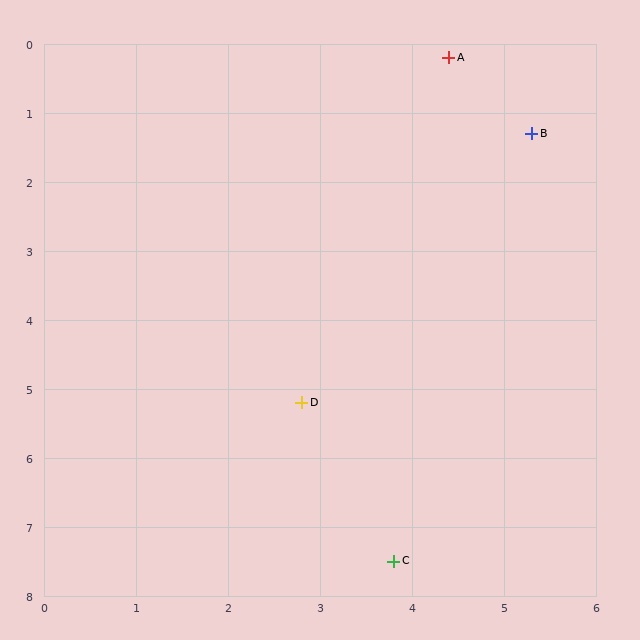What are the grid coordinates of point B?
Point B is at approximately (5.3, 1.3).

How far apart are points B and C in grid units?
Points B and C are about 6.4 grid units apart.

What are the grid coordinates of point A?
Point A is at approximately (4.4, 0.2).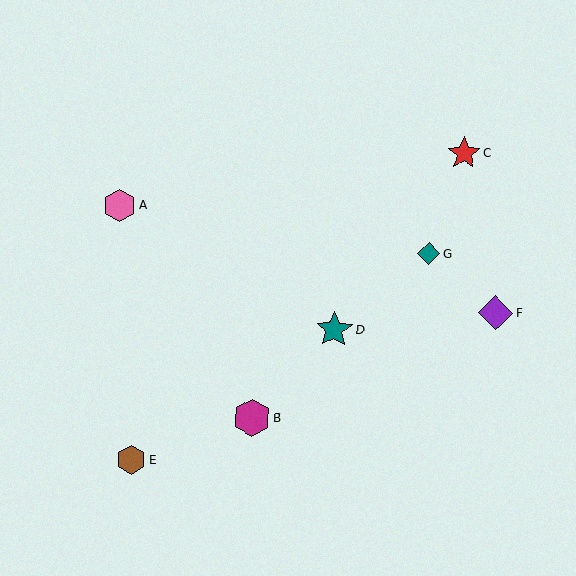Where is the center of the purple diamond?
The center of the purple diamond is at (495, 313).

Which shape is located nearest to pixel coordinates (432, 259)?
The teal diamond (labeled G) at (429, 253) is nearest to that location.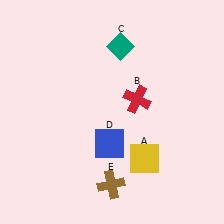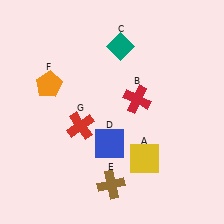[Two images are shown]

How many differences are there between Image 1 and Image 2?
There are 2 differences between the two images.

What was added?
An orange pentagon (F), a red cross (G) were added in Image 2.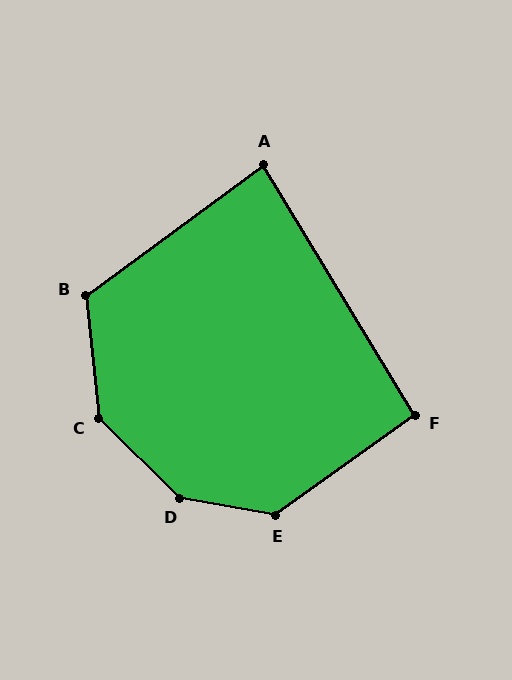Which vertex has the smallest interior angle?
A, at approximately 85 degrees.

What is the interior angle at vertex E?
Approximately 135 degrees (obtuse).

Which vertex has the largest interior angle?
D, at approximately 145 degrees.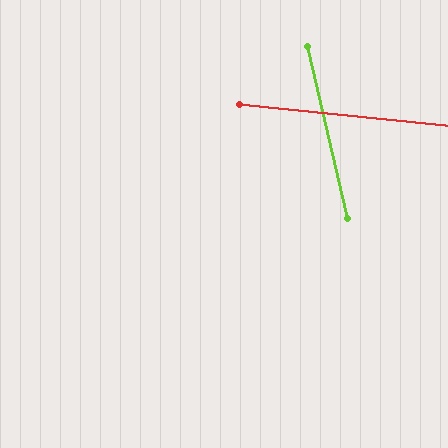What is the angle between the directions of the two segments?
Approximately 71 degrees.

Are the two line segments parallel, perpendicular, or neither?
Neither parallel nor perpendicular — they differ by about 71°.